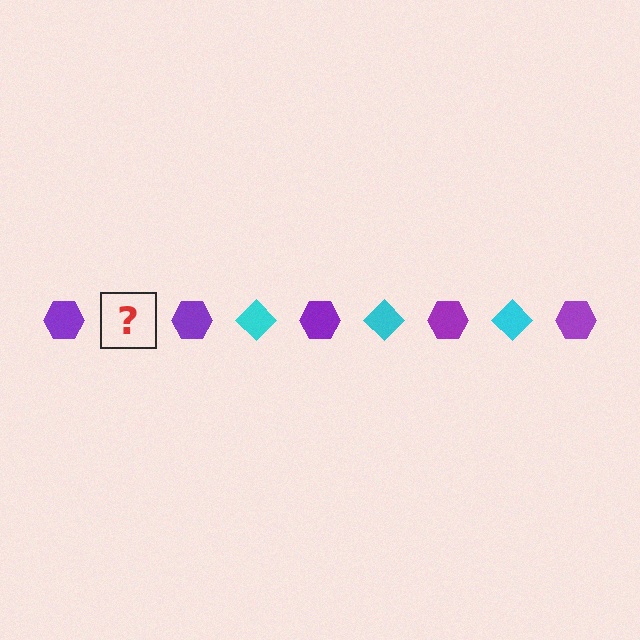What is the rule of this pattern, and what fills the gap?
The rule is that the pattern alternates between purple hexagon and cyan diamond. The gap should be filled with a cyan diamond.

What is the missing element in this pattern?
The missing element is a cyan diamond.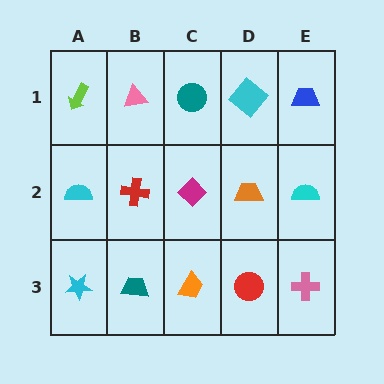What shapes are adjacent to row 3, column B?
A red cross (row 2, column B), a cyan star (row 3, column A), an orange trapezoid (row 3, column C).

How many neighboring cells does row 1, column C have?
3.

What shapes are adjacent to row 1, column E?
A cyan semicircle (row 2, column E), a cyan diamond (row 1, column D).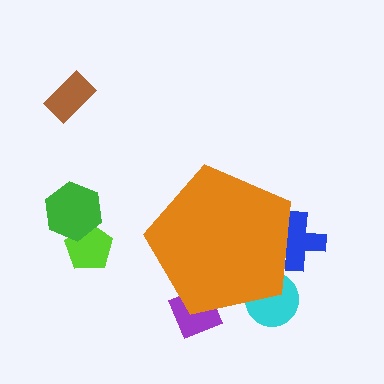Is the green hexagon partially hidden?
No, the green hexagon is fully visible.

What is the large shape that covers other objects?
An orange pentagon.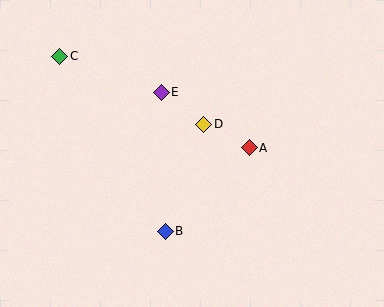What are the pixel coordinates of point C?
Point C is at (60, 56).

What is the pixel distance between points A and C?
The distance between A and C is 210 pixels.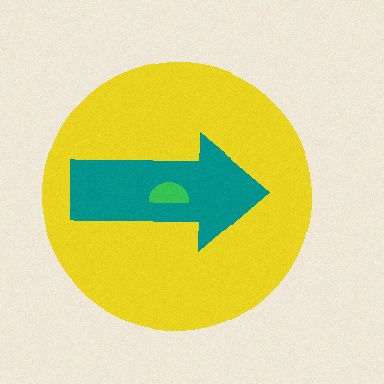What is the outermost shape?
The yellow circle.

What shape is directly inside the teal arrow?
The green semicircle.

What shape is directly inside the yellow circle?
The teal arrow.